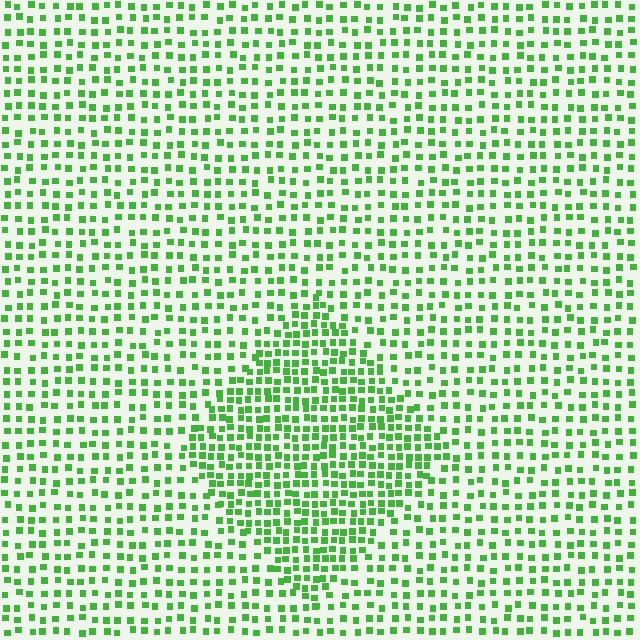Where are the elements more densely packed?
The elements are more densely packed inside the diamond boundary.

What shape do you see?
I see a diamond.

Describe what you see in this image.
The image contains small green elements arranged at two different densities. A diamond-shaped region is visible where the elements are more densely packed than the surrounding area.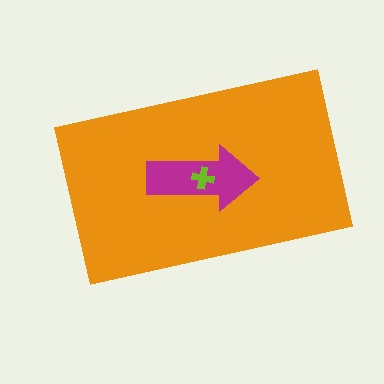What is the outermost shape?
The orange rectangle.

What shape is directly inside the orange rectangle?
The magenta arrow.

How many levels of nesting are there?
3.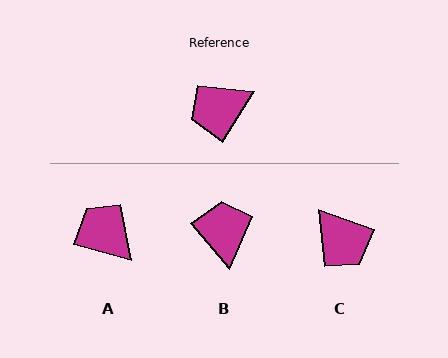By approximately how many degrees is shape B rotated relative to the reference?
Approximately 107 degrees clockwise.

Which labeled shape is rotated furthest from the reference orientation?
B, about 107 degrees away.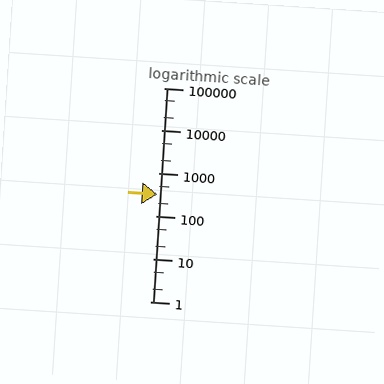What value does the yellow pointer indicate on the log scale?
The pointer indicates approximately 330.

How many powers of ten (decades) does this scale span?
The scale spans 5 decades, from 1 to 100000.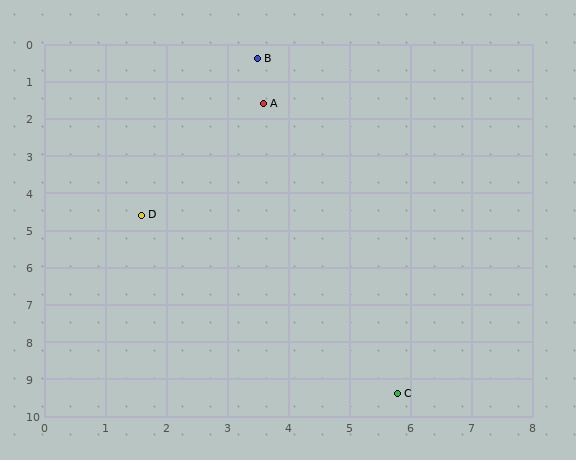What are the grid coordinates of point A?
Point A is at approximately (3.6, 1.6).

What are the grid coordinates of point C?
Point C is at approximately (5.8, 9.4).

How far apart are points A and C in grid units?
Points A and C are about 8.1 grid units apart.